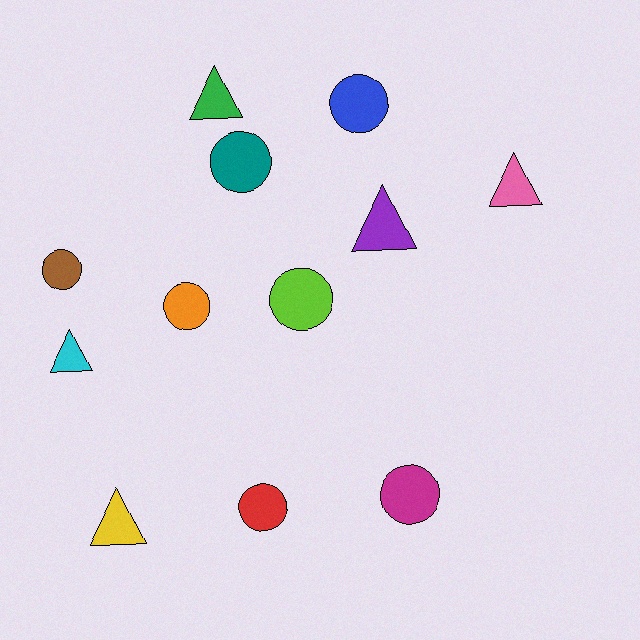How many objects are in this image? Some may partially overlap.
There are 12 objects.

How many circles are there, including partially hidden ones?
There are 7 circles.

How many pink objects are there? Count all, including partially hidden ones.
There is 1 pink object.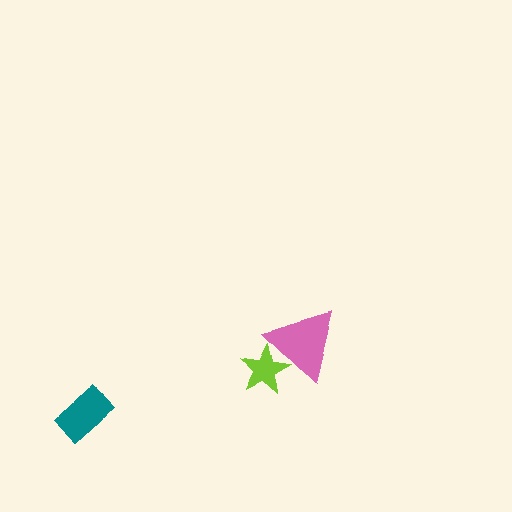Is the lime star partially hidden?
Yes, it is partially covered by another shape.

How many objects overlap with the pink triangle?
1 object overlaps with the pink triangle.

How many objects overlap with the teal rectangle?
0 objects overlap with the teal rectangle.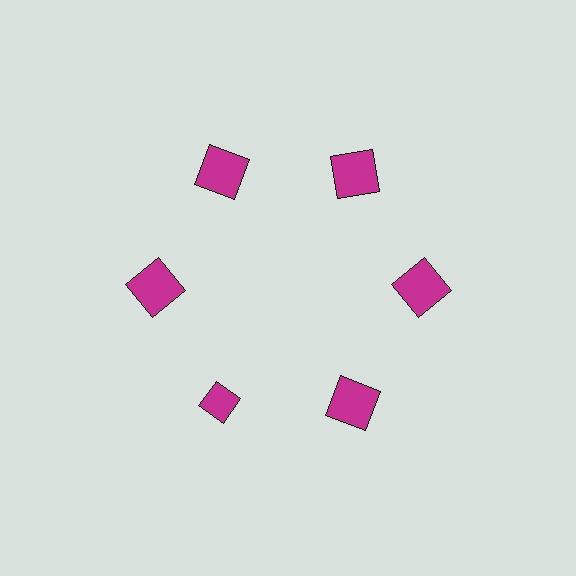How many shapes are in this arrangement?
There are 6 shapes arranged in a ring pattern.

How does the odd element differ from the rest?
It has a different shape: diamond instead of square.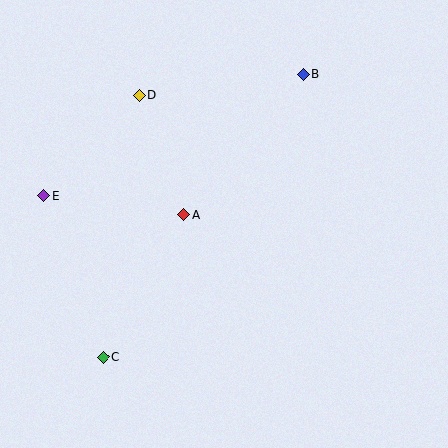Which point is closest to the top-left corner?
Point D is closest to the top-left corner.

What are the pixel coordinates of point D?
Point D is at (140, 96).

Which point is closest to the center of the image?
Point A at (184, 215) is closest to the center.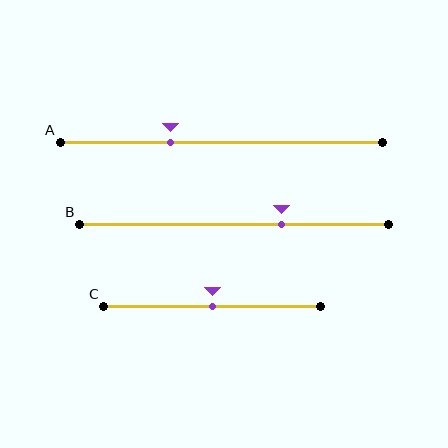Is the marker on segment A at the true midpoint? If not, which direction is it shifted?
No, the marker on segment A is shifted to the left by about 16% of the segment length.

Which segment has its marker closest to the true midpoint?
Segment C has its marker closest to the true midpoint.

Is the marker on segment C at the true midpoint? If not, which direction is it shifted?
Yes, the marker on segment C is at the true midpoint.